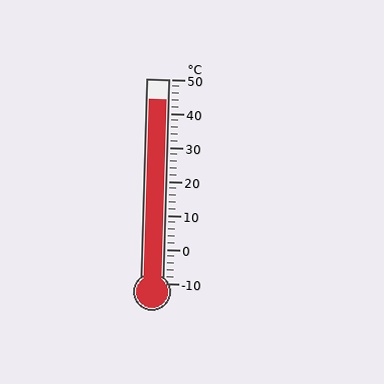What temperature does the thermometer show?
The thermometer shows approximately 44°C.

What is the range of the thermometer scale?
The thermometer scale ranges from -10°C to 50°C.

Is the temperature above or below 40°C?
The temperature is above 40°C.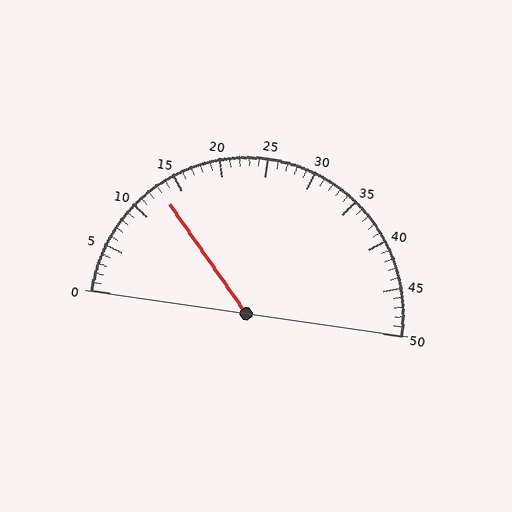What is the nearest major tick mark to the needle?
The nearest major tick mark is 15.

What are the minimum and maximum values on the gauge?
The gauge ranges from 0 to 50.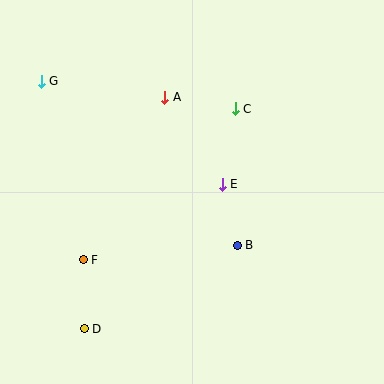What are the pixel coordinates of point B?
Point B is at (237, 245).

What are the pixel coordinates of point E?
Point E is at (222, 184).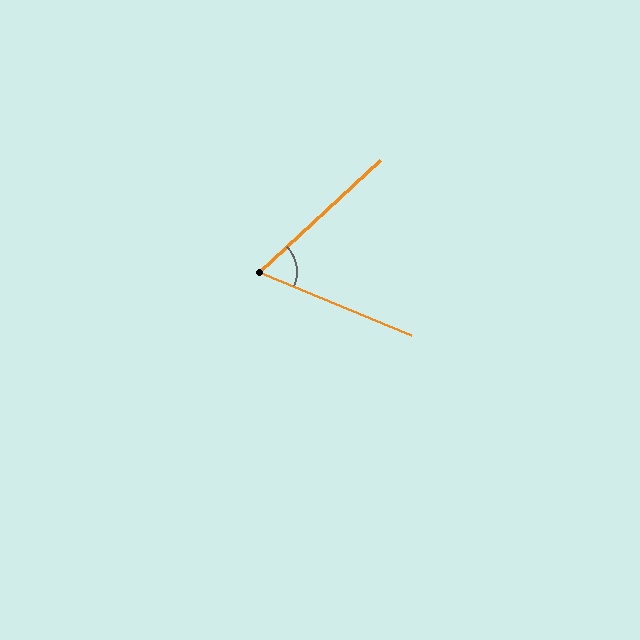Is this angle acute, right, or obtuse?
It is acute.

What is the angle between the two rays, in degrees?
Approximately 65 degrees.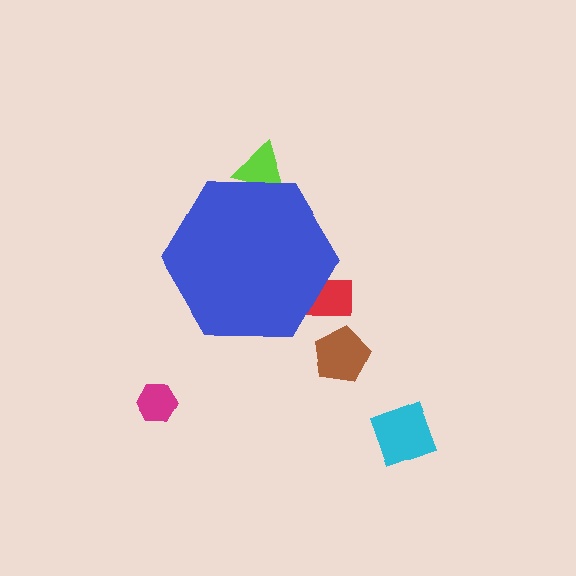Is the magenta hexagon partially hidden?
No, the magenta hexagon is fully visible.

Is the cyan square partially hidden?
No, the cyan square is fully visible.